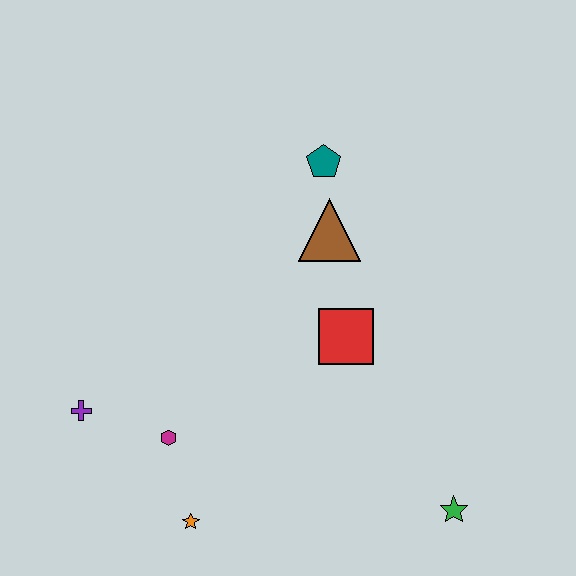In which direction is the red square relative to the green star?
The red square is above the green star.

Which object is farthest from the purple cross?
The green star is farthest from the purple cross.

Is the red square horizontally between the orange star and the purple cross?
No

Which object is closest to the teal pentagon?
The brown triangle is closest to the teal pentagon.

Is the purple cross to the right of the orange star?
No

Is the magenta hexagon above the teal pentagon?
No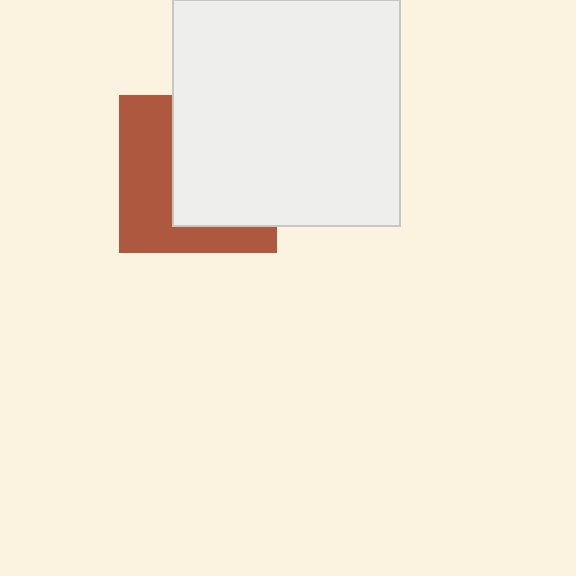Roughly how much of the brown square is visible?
A small part of it is visible (roughly 44%).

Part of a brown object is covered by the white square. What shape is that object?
It is a square.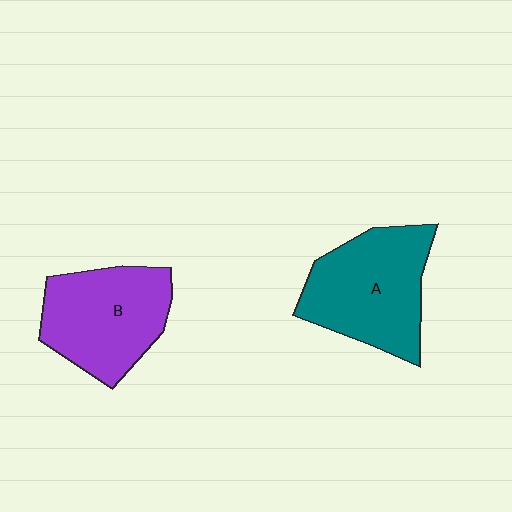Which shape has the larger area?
Shape A (teal).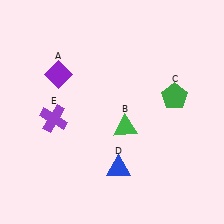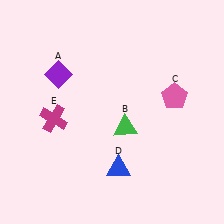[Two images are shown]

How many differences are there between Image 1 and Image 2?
There are 2 differences between the two images.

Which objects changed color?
C changed from green to pink. E changed from purple to magenta.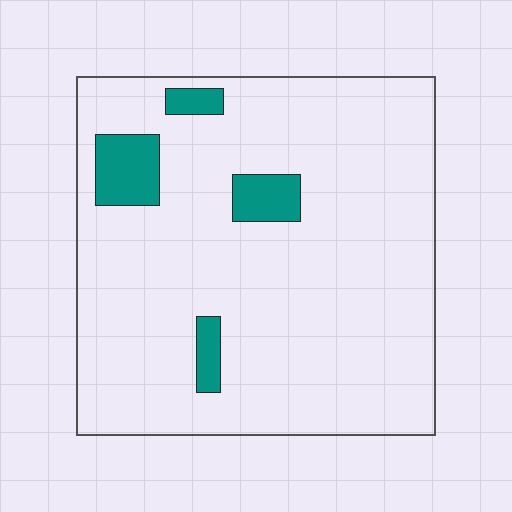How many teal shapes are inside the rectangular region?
4.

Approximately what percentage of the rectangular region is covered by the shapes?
Approximately 10%.